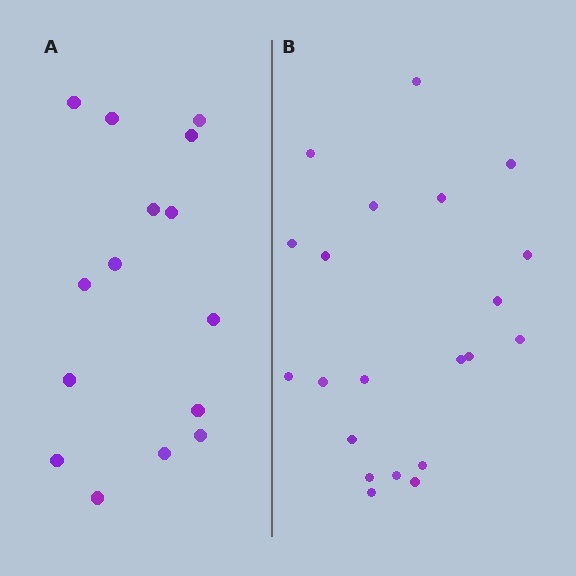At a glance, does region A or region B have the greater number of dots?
Region B (the right region) has more dots.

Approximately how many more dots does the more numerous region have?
Region B has about 6 more dots than region A.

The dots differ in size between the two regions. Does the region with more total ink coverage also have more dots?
No. Region A has more total ink coverage because its dots are larger, but region B actually contains more individual dots. Total area can be misleading — the number of items is what matters here.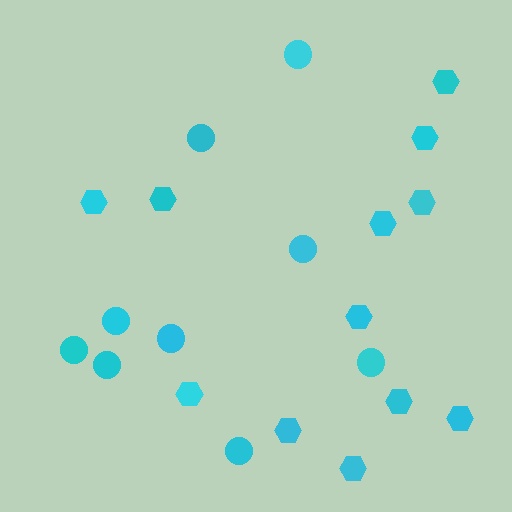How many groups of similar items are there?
There are 2 groups: one group of hexagons (12) and one group of circles (9).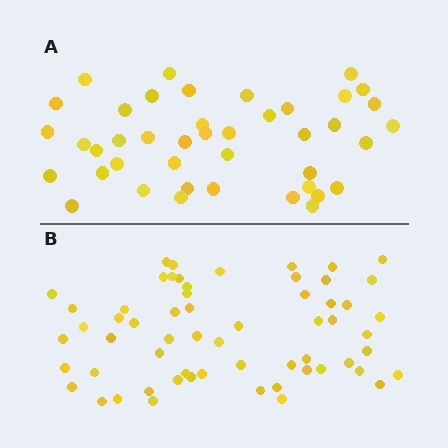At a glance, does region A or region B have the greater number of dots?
Region B (the bottom region) has more dots.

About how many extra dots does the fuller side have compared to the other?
Region B has approximately 20 more dots than region A.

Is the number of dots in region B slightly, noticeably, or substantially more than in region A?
Region B has noticeably more, but not dramatically so. The ratio is roughly 1.4 to 1.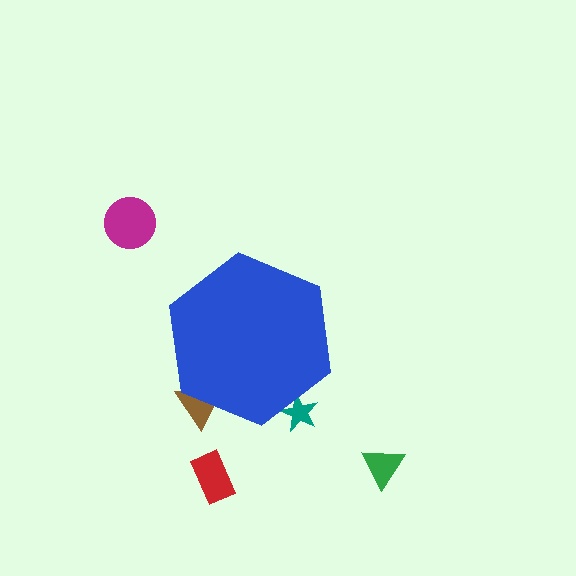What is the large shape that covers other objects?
A blue hexagon.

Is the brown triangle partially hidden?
Yes, the brown triangle is partially hidden behind the blue hexagon.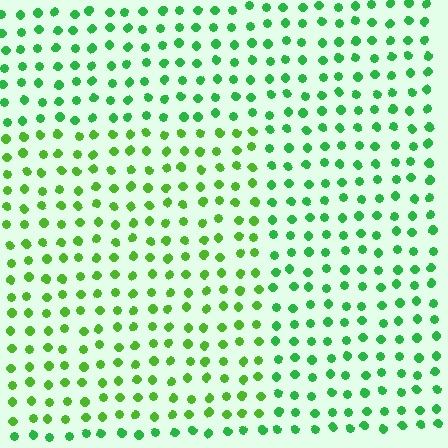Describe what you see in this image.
The image is filled with small green elements in a uniform arrangement. A rectangle-shaped region is visible where the elements are tinted to a slightly different hue, forming a subtle color boundary.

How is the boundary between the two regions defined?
The boundary is defined purely by a slight shift in hue (about 25 degrees). Spacing, size, and orientation are identical on both sides.